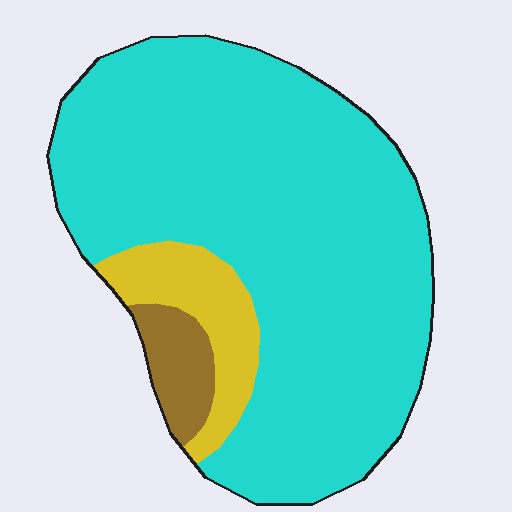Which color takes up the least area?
Brown, at roughly 5%.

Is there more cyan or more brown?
Cyan.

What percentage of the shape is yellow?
Yellow covers 11% of the shape.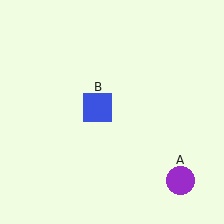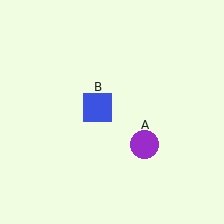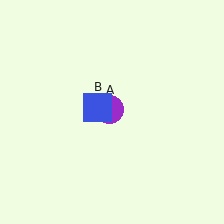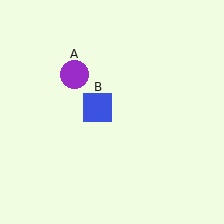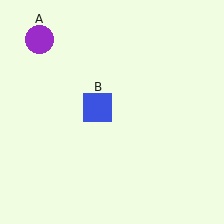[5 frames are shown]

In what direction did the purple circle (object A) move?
The purple circle (object A) moved up and to the left.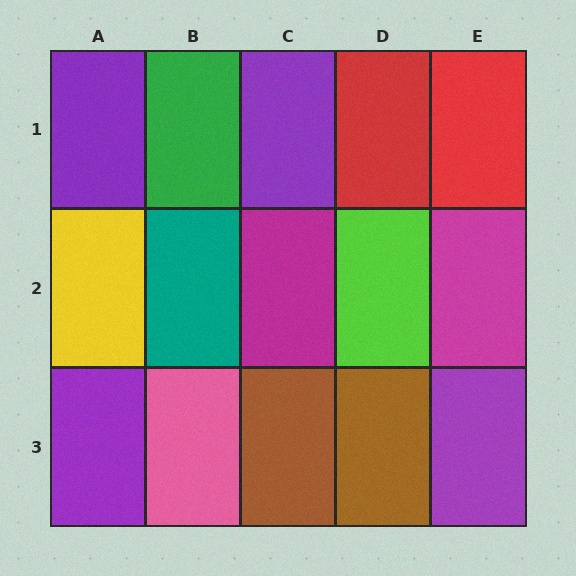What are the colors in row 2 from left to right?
Yellow, teal, magenta, lime, magenta.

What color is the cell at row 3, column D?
Brown.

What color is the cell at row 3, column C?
Brown.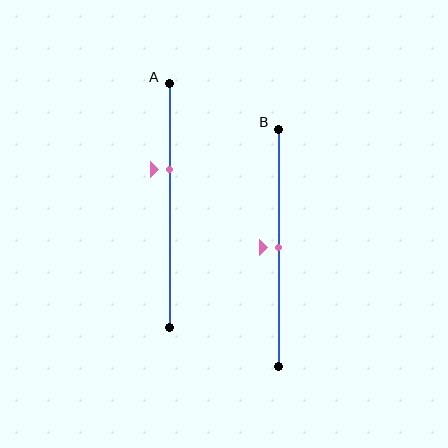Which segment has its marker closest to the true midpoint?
Segment B has its marker closest to the true midpoint.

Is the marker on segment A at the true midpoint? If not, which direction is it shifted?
No, the marker on segment A is shifted upward by about 15% of the segment length.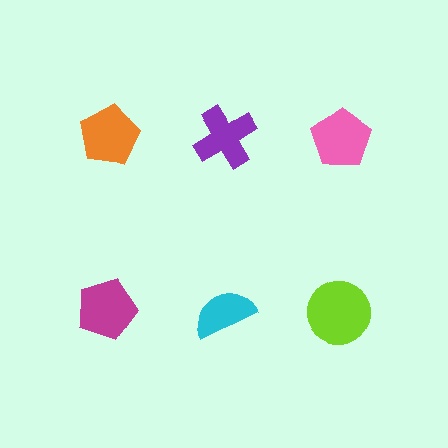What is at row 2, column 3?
A lime circle.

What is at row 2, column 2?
A cyan semicircle.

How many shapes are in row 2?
3 shapes.